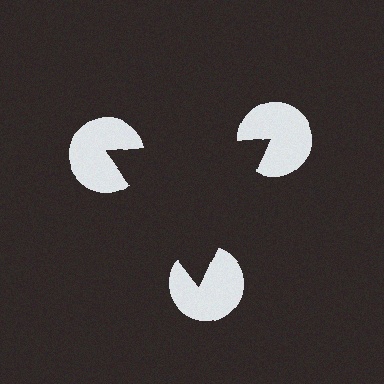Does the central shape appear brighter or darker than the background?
It typically appears slightly darker than the background, even though no actual brightness change is drawn.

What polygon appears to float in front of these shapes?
An illusory triangle — its edges are inferred from the aligned wedge cuts in the pac-man discs, not physically drawn.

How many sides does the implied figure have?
3 sides.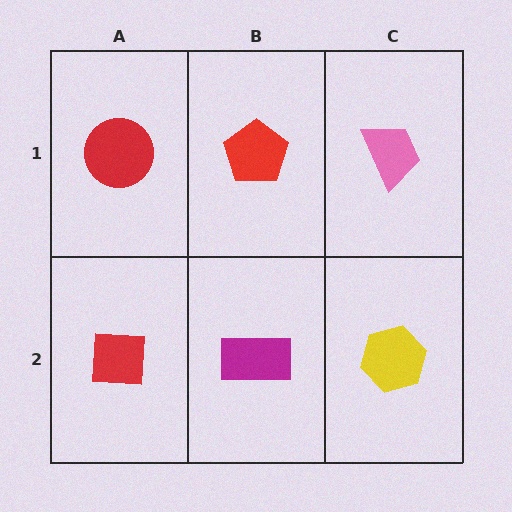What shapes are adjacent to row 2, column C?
A pink trapezoid (row 1, column C), a magenta rectangle (row 2, column B).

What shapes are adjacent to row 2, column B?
A red pentagon (row 1, column B), a red square (row 2, column A), a yellow hexagon (row 2, column C).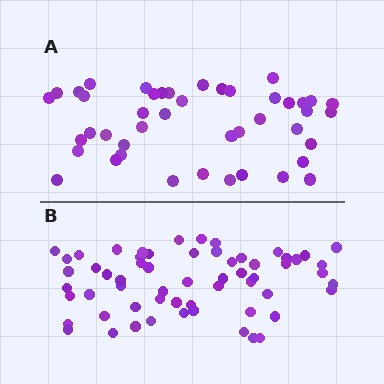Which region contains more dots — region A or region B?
Region B (the bottom region) has more dots.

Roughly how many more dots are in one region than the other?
Region B has approximately 15 more dots than region A.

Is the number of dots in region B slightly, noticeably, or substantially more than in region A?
Region B has noticeably more, but not dramatically so. The ratio is roughly 1.4 to 1.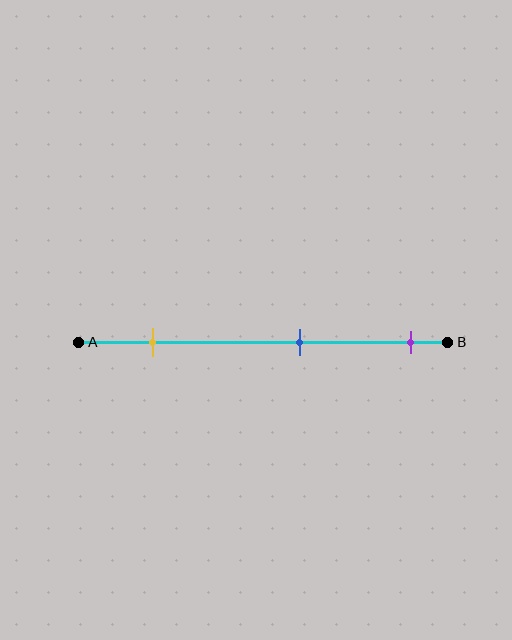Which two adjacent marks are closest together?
The blue and purple marks are the closest adjacent pair.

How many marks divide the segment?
There are 3 marks dividing the segment.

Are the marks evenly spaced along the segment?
Yes, the marks are approximately evenly spaced.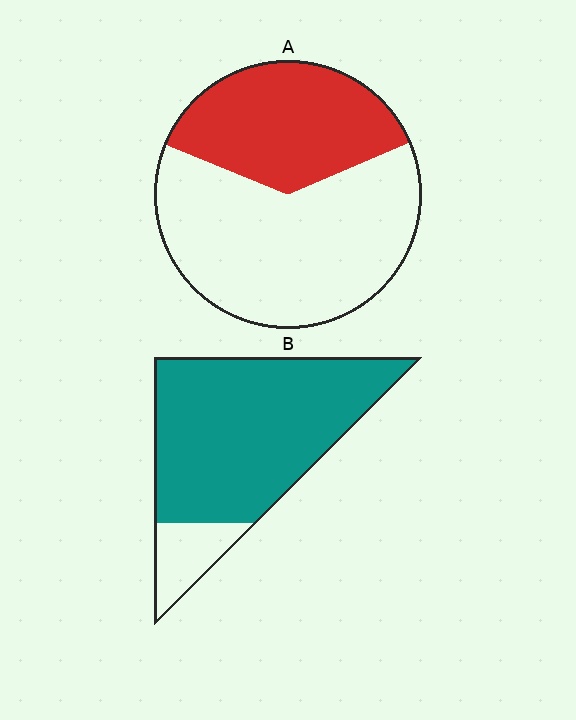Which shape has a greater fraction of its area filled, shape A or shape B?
Shape B.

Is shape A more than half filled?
No.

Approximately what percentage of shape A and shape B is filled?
A is approximately 35% and B is approximately 85%.